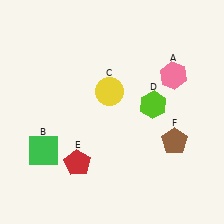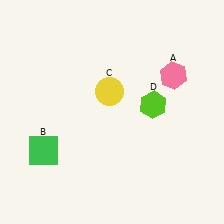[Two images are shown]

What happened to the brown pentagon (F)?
The brown pentagon (F) was removed in Image 2. It was in the bottom-right area of Image 1.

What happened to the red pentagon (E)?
The red pentagon (E) was removed in Image 2. It was in the bottom-left area of Image 1.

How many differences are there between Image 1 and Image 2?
There are 2 differences between the two images.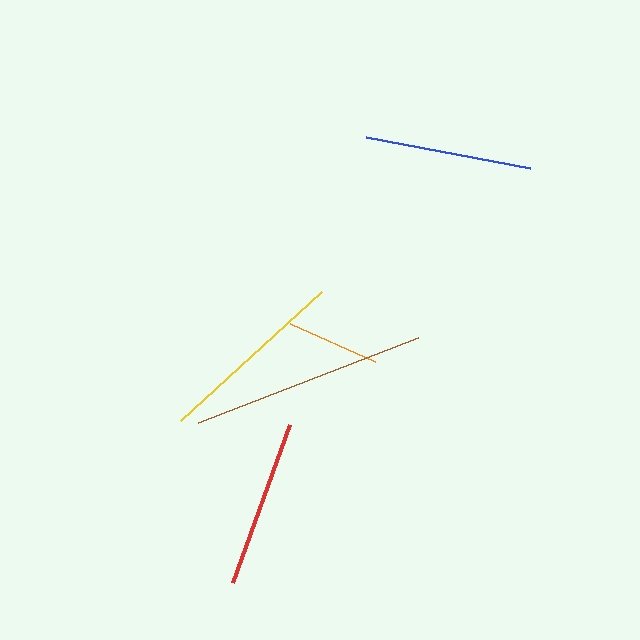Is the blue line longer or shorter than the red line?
The red line is longer than the blue line.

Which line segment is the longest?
The brown line is the longest at approximately 236 pixels.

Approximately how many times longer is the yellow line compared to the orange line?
The yellow line is approximately 2.1 times the length of the orange line.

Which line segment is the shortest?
The orange line is the shortest at approximately 92 pixels.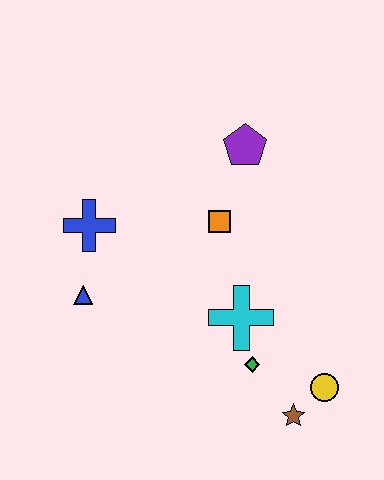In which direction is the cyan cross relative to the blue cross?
The cyan cross is to the right of the blue cross.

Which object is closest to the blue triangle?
The blue cross is closest to the blue triangle.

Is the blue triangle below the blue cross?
Yes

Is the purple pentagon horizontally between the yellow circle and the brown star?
No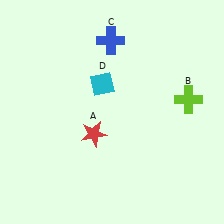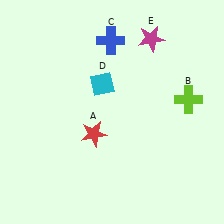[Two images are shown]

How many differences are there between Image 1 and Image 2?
There is 1 difference between the two images.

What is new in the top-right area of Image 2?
A magenta star (E) was added in the top-right area of Image 2.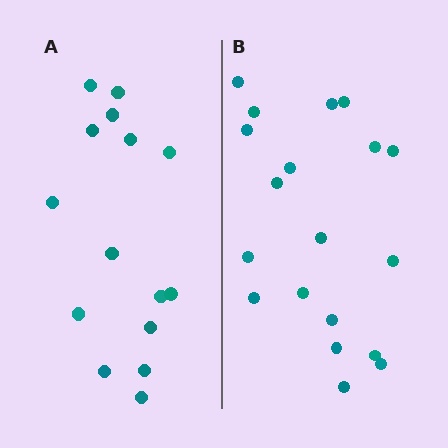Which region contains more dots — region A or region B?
Region B (the right region) has more dots.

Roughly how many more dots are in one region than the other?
Region B has about 4 more dots than region A.